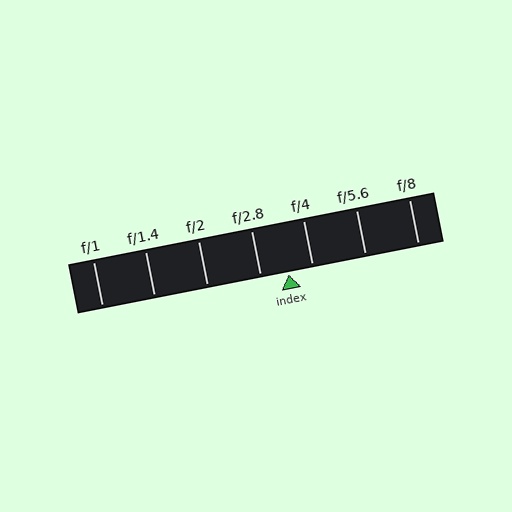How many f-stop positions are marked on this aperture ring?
There are 7 f-stop positions marked.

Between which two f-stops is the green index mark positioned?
The index mark is between f/2.8 and f/4.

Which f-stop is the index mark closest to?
The index mark is closest to f/4.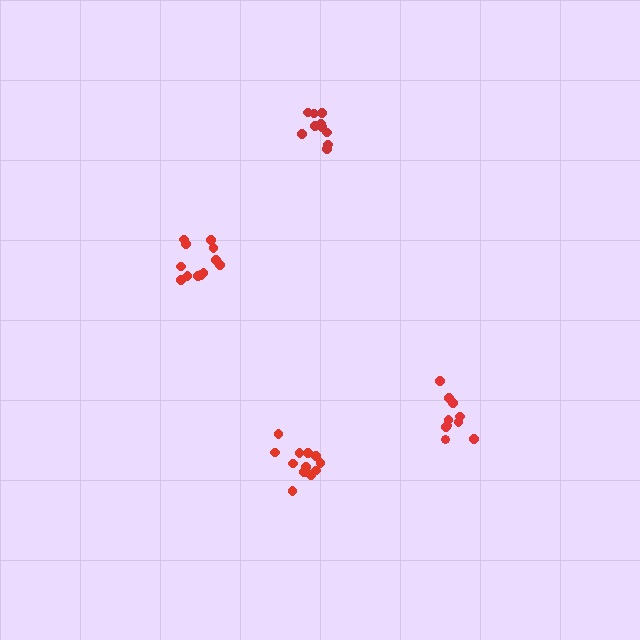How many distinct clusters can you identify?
There are 4 distinct clusters.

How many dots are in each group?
Group 1: 10 dots, Group 2: 12 dots, Group 3: 10 dots, Group 4: 12 dots (44 total).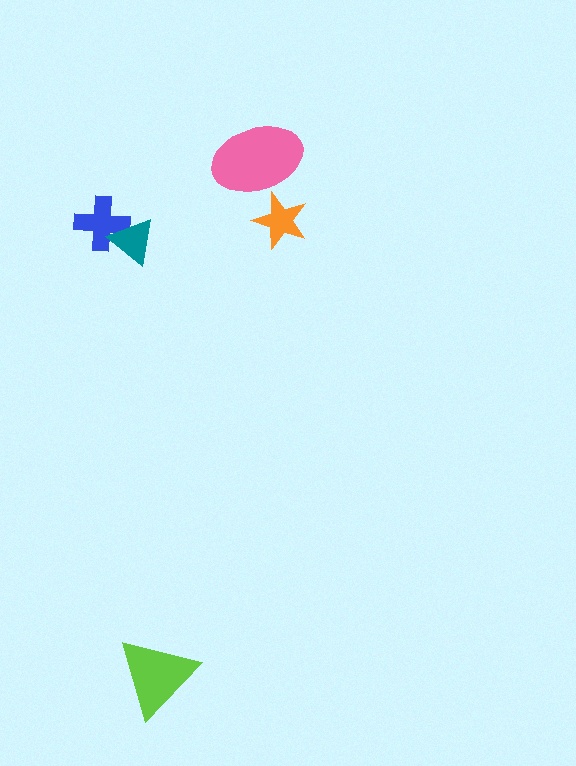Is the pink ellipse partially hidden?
Yes, it is partially covered by another shape.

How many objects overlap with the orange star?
1 object overlaps with the orange star.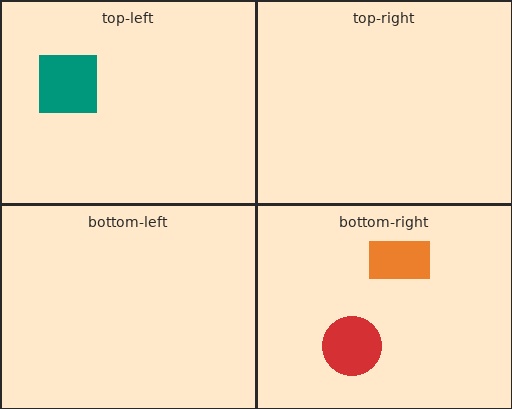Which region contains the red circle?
The bottom-right region.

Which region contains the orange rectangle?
The bottom-right region.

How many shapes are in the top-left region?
1.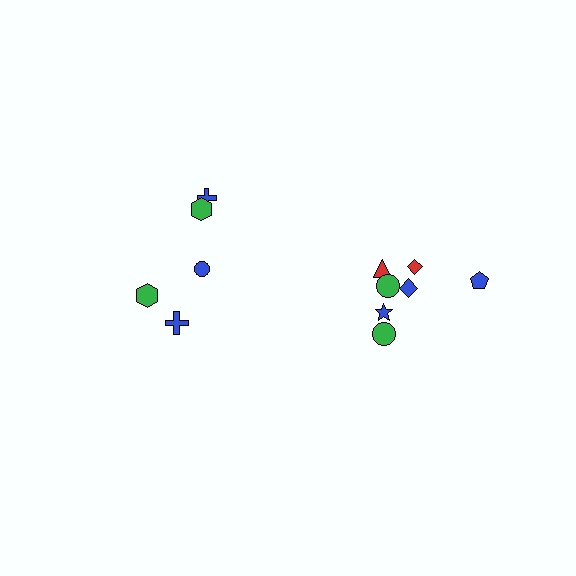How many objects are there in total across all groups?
There are 12 objects.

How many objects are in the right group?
There are 7 objects.